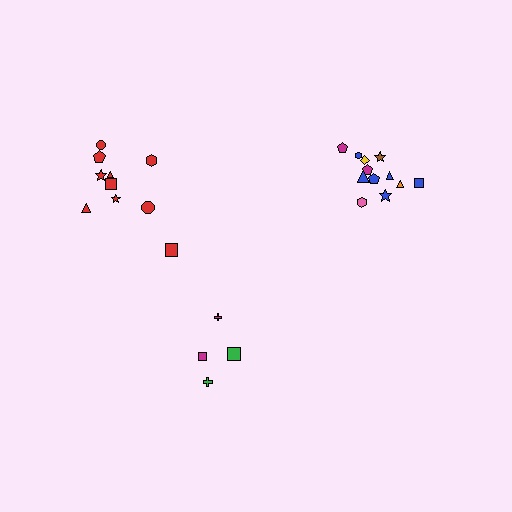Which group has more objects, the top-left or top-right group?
The top-right group.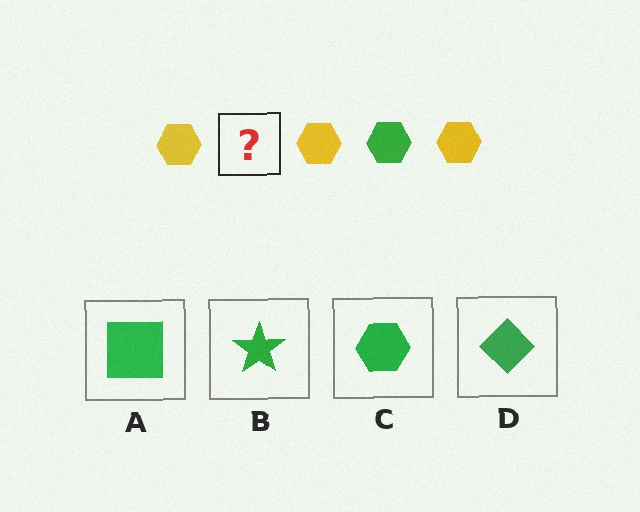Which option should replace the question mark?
Option C.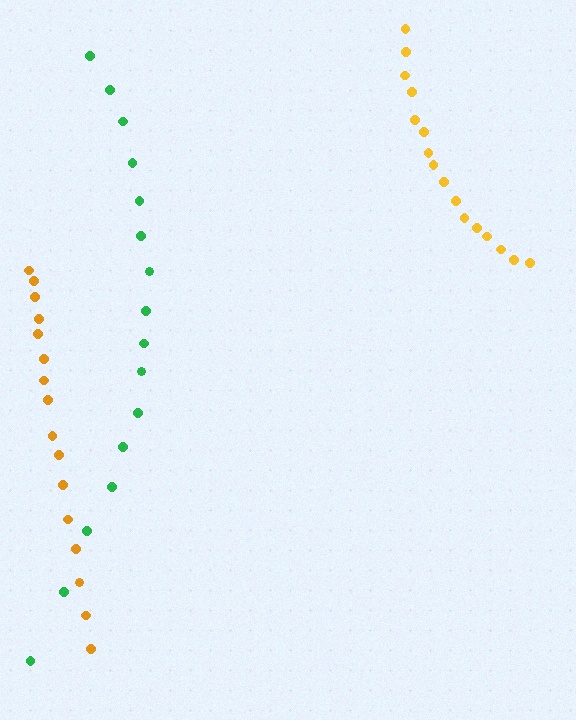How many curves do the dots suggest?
There are 3 distinct paths.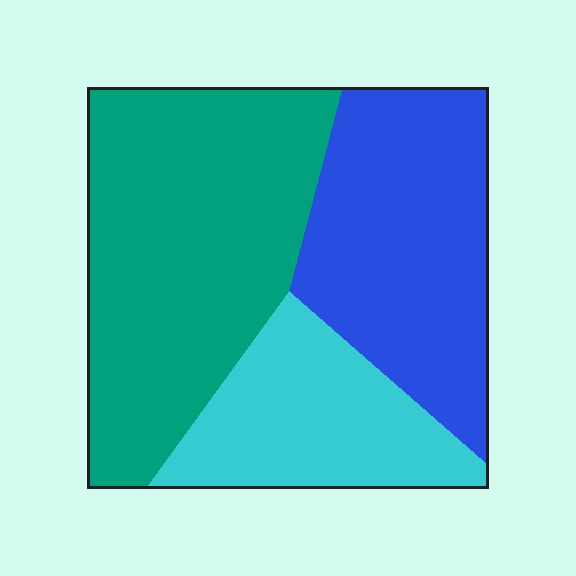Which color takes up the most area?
Teal, at roughly 45%.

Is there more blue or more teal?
Teal.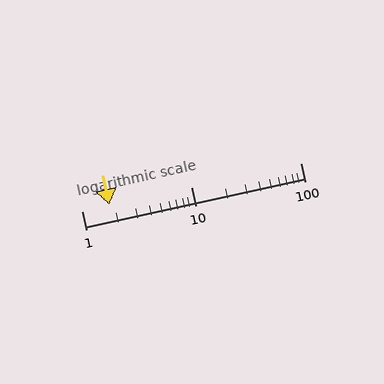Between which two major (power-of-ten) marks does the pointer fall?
The pointer is between 1 and 10.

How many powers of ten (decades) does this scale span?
The scale spans 2 decades, from 1 to 100.